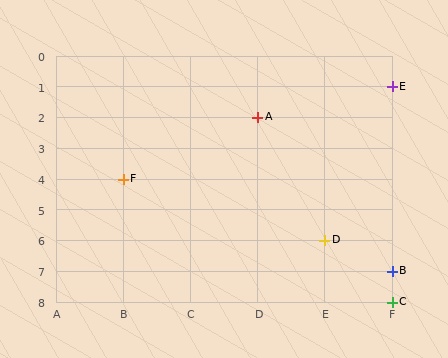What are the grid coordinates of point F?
Point F is at grid coordinates (B, 4).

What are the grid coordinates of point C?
Point C is at grid coordinates (F, 8).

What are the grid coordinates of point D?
Point D is at grid coordinates (E, 6).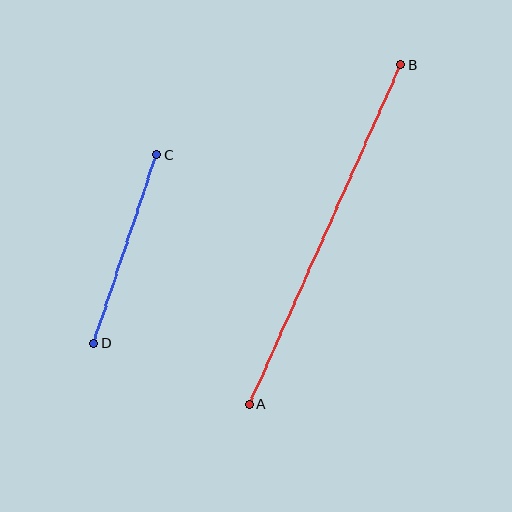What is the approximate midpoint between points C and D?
The midpoint is at approximately (125, 249) pixels.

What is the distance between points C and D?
The distance is approximately 199 pixels.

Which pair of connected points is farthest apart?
Points A and B are farthest apart.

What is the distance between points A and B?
The distance is approximately 372 pixels.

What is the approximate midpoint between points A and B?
The midpoint is at approximately (325, 235) pixels.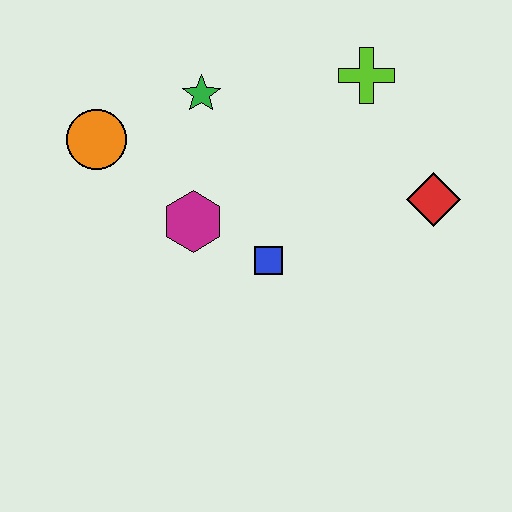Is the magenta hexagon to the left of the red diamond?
Yes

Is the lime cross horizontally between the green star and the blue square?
No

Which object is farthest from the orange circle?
The red diamond is farthest from the orange circle.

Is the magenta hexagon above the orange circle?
No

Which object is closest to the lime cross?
The red diamond is closest to the lime cross.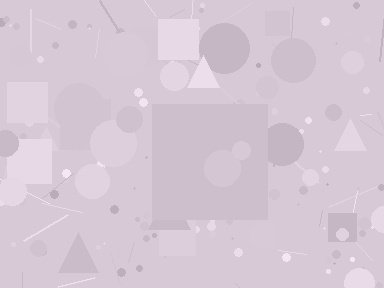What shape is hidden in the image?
A square is hidden in the image.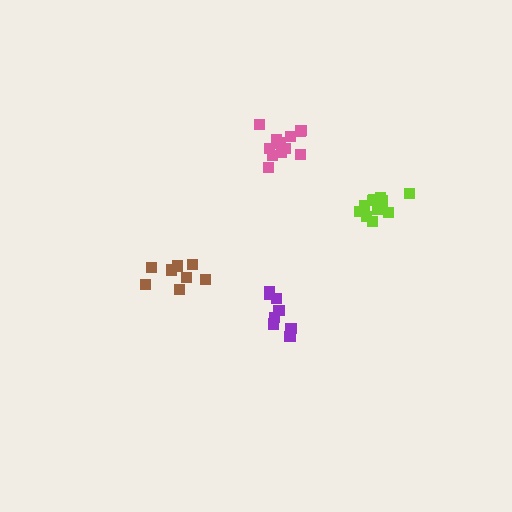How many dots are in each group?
Group 1: 8 dots, Group 2: 12 dots, Group 3: 13 dots, Group 4: 9 dots (42 total).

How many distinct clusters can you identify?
There are 4 distinct clusters.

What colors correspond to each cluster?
The clusters are colored: brown, pink, lime, purple.